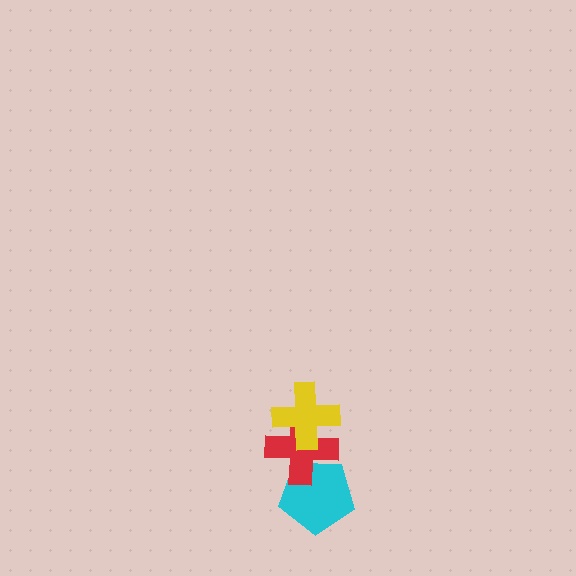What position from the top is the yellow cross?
The yellow cross is 1st from the top.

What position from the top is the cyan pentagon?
The cyan pentagon is 3rd from the top.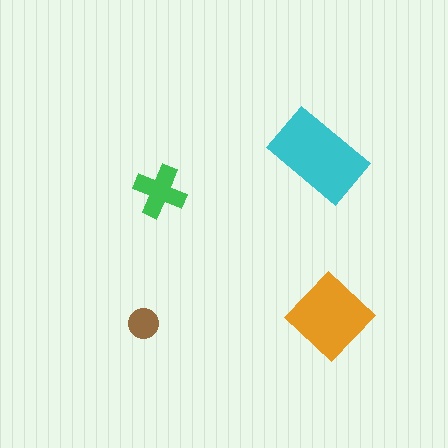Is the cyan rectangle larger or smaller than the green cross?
Larger.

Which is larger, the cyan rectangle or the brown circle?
The cyan rectangle.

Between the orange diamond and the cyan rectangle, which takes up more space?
The cyan rectangle.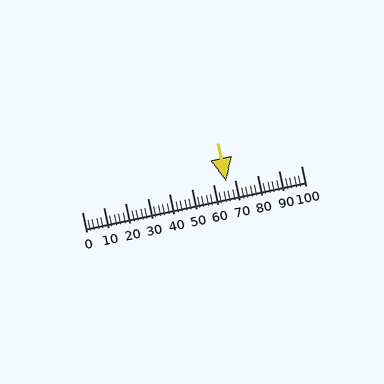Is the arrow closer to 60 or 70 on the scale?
The arrow is closer to 70.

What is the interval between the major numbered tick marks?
The major tick marks are spaced 10 units apart.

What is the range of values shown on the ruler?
The ruler shows values from 0 to 100.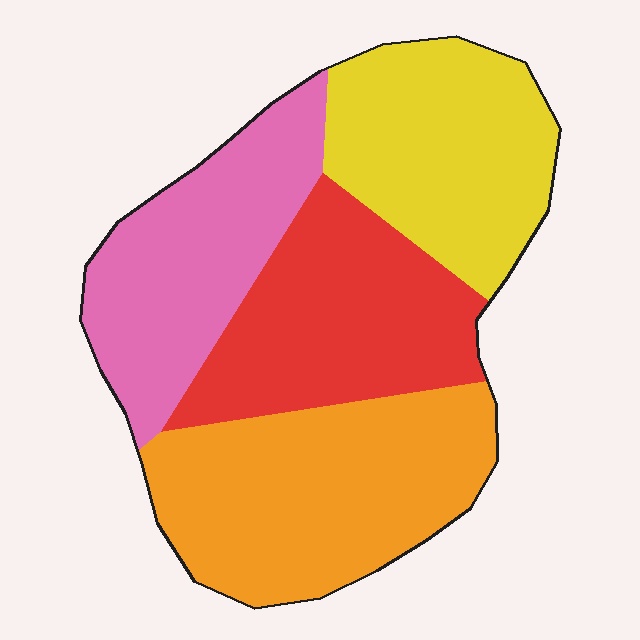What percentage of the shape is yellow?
Yellow takes up between a sixth and a third of the shape.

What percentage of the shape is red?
Red covers 24% of the shape.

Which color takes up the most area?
Orange, at roughly 30%.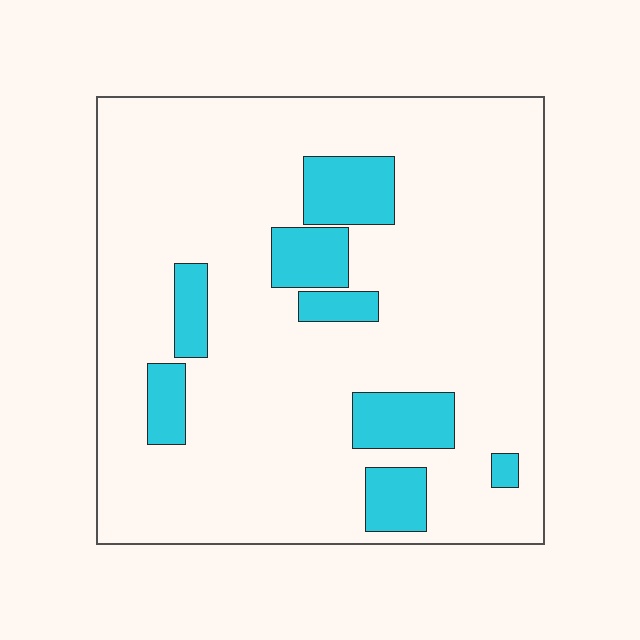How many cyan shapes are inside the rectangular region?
8.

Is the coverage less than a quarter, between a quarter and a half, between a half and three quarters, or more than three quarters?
Less than a quarter.